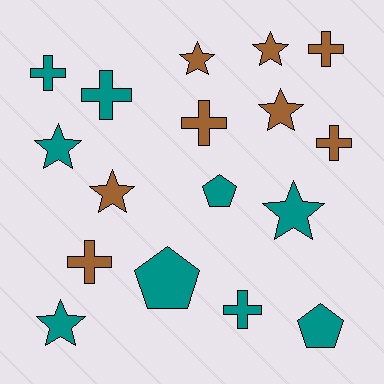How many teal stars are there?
There are 3 teal stars.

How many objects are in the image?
There are 17 objects.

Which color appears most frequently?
Teal, with 9 objects.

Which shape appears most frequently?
Star, with 7 objects.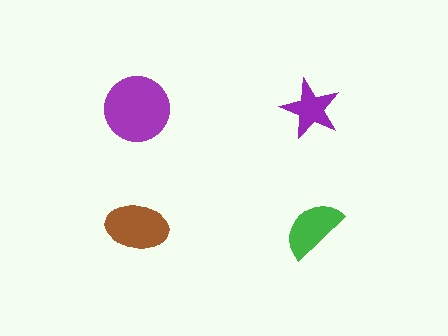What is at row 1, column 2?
A purple star.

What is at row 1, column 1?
A purple circle.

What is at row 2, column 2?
A green semicircle.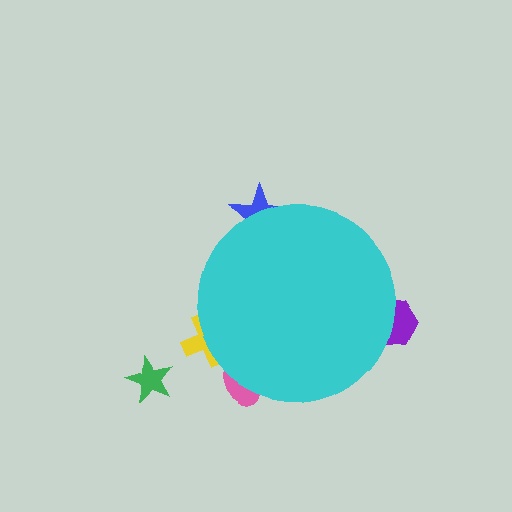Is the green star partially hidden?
No, the green star is fully visible.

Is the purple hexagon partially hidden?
Yes, the purple hexagon is partially hidden behind the cyan circle.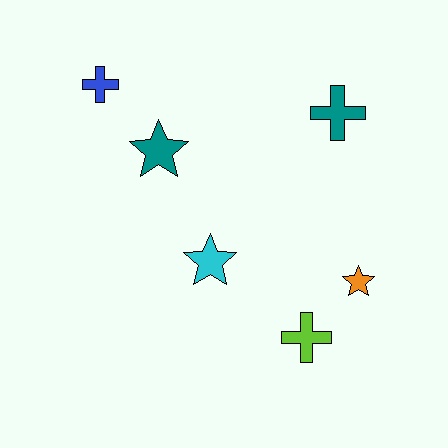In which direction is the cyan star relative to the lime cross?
The cyan star is to the left of the lime cross.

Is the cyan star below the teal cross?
Yes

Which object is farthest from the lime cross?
The blue cross is farthest from the lime cross.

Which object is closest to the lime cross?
The orange star is closest to the lime cross.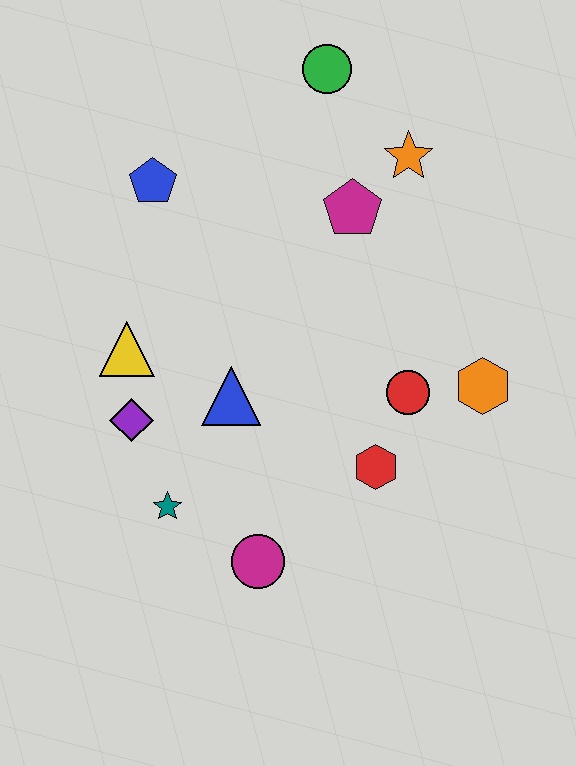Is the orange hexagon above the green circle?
No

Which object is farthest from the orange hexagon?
The blue pentagon is farthest from the orange hexagon.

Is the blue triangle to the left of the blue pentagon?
No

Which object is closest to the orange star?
The magenta pentagon is closest to the orange star.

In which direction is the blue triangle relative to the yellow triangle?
The blue triangle is to the right of the yellow triangle.